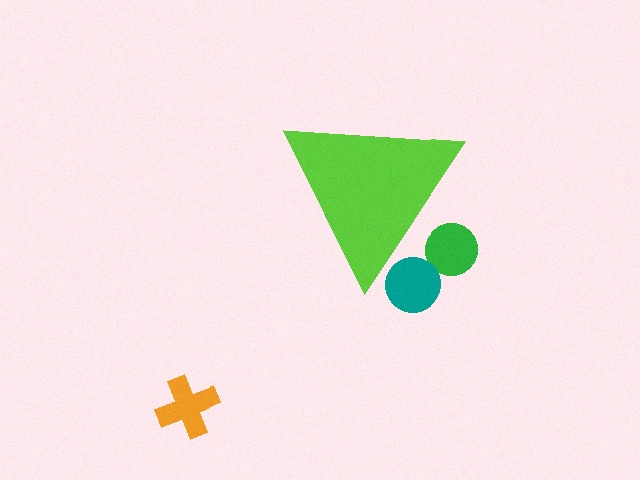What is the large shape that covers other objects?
A lime triangle.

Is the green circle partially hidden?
Yes, the green circle is partially hidden behind the lime triangle.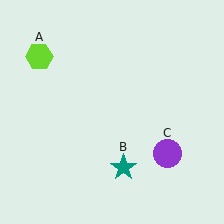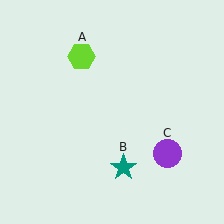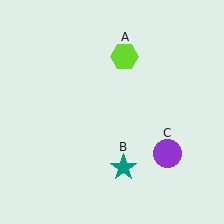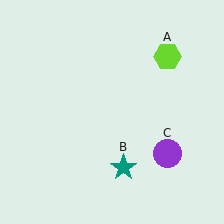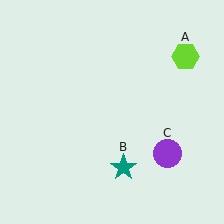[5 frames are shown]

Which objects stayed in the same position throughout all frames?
Teal star (object B) and purple circle (object C) remained stationary.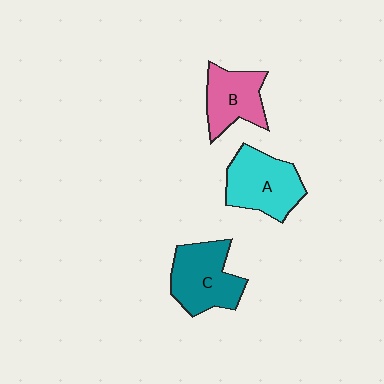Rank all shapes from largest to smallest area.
From largest to smallest: A (cyan), C (teal), B (pink).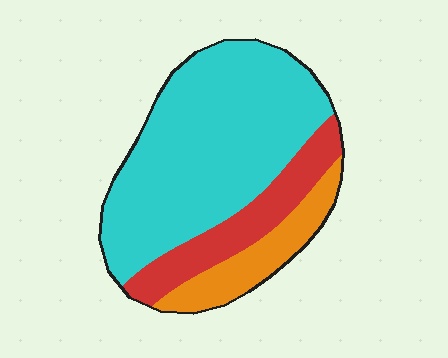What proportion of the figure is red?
Red takes up between a sixth and a third of the figure.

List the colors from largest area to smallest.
From largest to smallest: cyan, red, orange.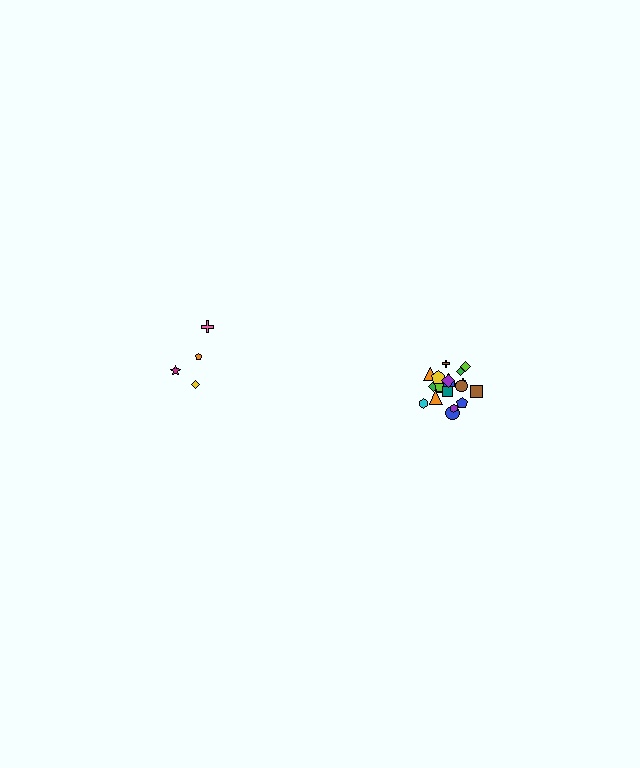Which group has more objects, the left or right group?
The right group.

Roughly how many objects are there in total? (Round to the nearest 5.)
Roughly 25 objects in total.